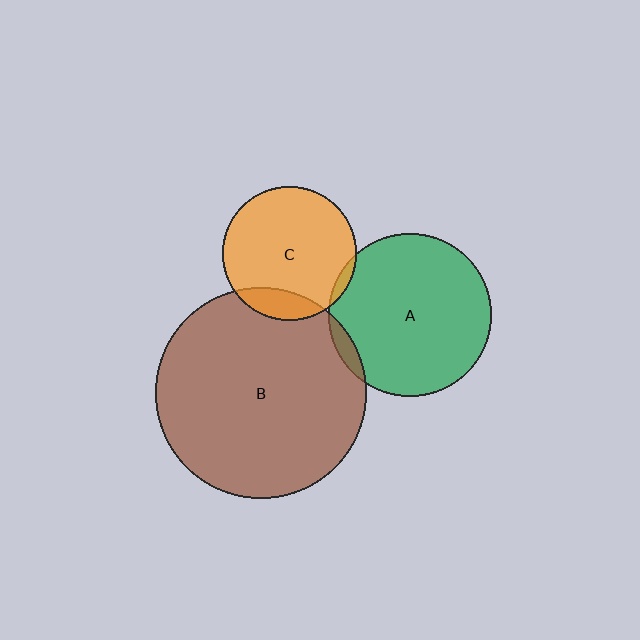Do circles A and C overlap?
Yes.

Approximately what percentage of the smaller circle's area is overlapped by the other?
Approximately 5%.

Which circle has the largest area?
Circle B (brown).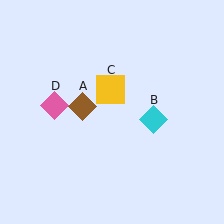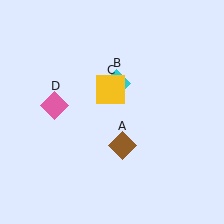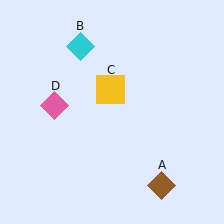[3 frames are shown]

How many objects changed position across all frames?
2 objects changed position: brown diamond (object A), cyan diamond (object B).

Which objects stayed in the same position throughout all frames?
Yellow square (object C) and pink diamond (object D) remained stationary.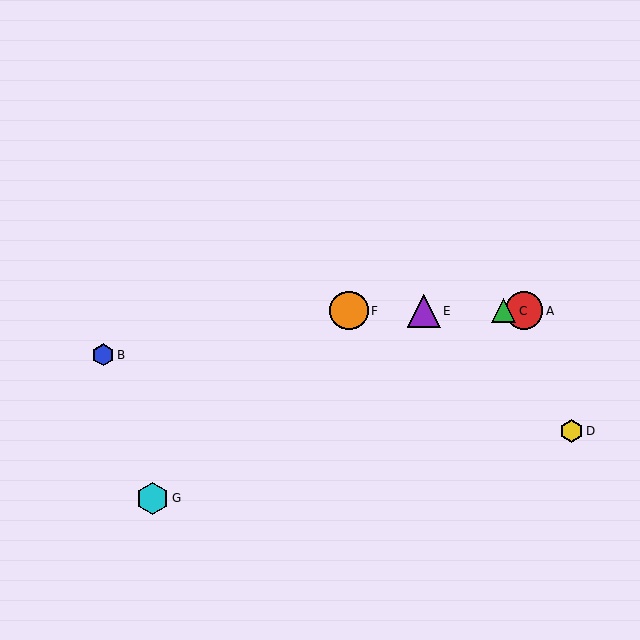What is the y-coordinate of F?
Object F is at y≈311.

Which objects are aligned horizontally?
Objects A, C, E, F are aligned horizontally.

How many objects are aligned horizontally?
4 objects (A, C, E, F) are aligned horizontally.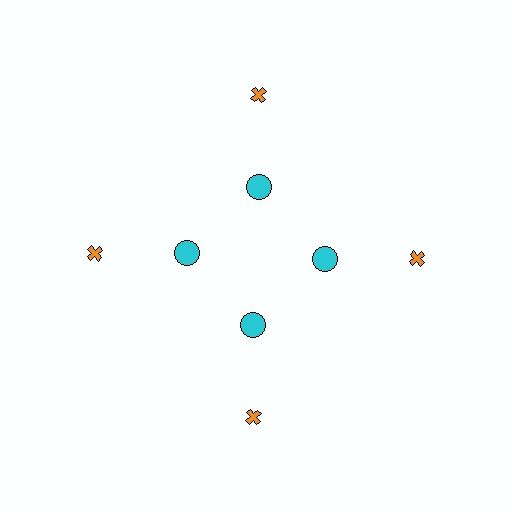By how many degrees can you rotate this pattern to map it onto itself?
The pattern maps onto itself every 90 degrees of rotation.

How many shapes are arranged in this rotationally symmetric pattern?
There are 8 shapes, arranged in 4 groups of 2.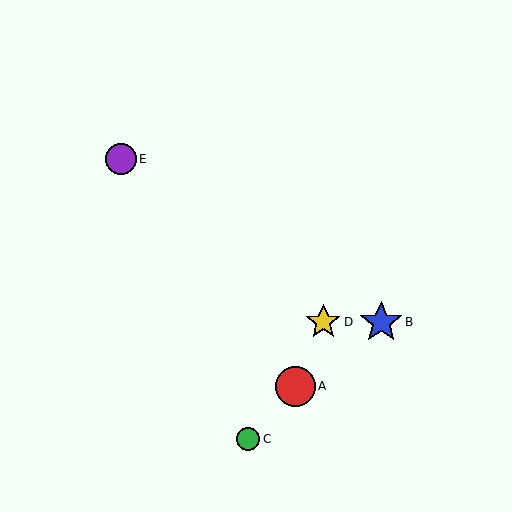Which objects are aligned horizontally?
Objects B, D are aligned horizontally.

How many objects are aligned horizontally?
2 objects (B, D) are aligned horizontally.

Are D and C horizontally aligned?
No, D is at y≈322 and C is at y≈439.